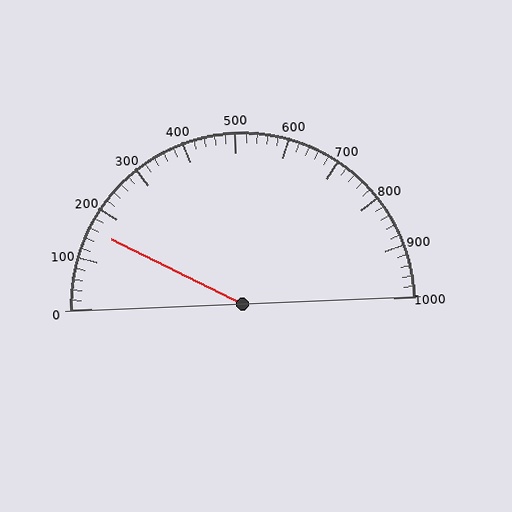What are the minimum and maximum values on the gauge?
The gauge ranges from 0 to 1000.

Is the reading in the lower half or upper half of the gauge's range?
The reading is in the lower half of the range (0 to 1000).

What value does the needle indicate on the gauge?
The needle indicates approximately 160.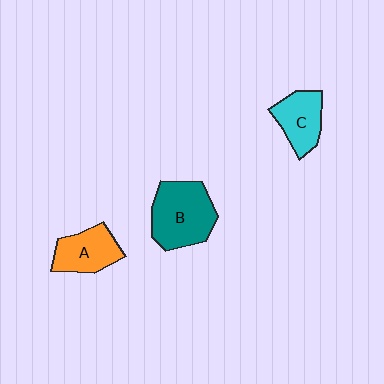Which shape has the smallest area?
Shape C (cyan).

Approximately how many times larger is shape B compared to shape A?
Approximately 1.5 times.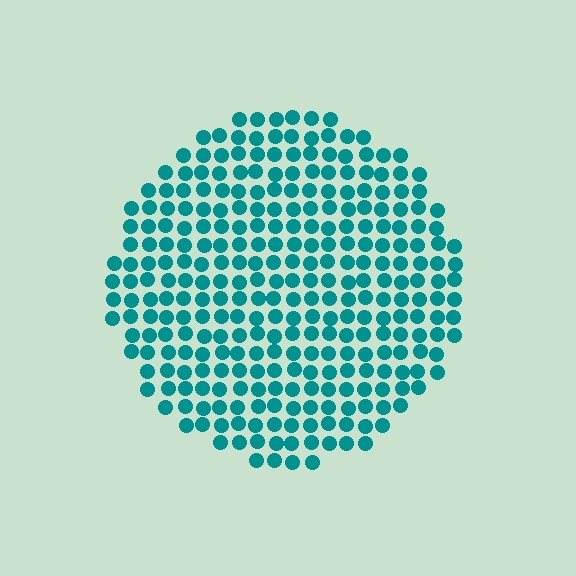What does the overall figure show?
The overall figure shows a circle.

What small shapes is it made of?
It is made of small circles.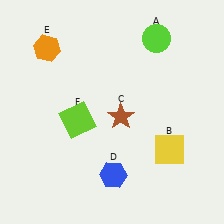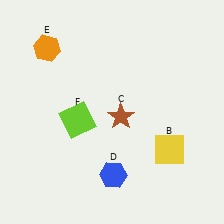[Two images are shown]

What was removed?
The lime circle (A) was removed in Image 2.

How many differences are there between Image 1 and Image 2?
There is 1 difference between the two images.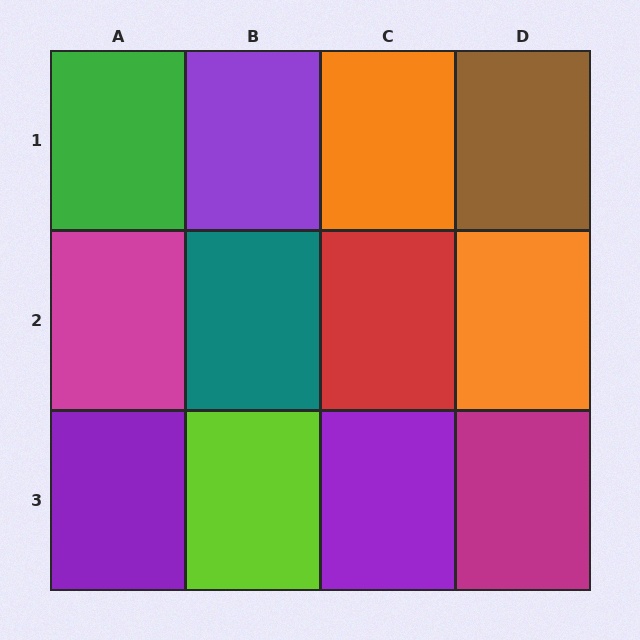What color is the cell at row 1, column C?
Orange.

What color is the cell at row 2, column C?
Red.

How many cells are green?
1 cell is green.